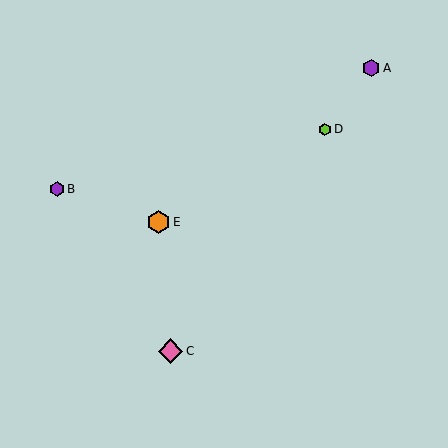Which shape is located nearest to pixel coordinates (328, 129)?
The lime hexagon (labeled D) at (325, 129) is nearest to that location.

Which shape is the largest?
The pink diamond (labeled C) is the largest.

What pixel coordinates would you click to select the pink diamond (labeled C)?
Click at (171, 351) to select the pink diamond C.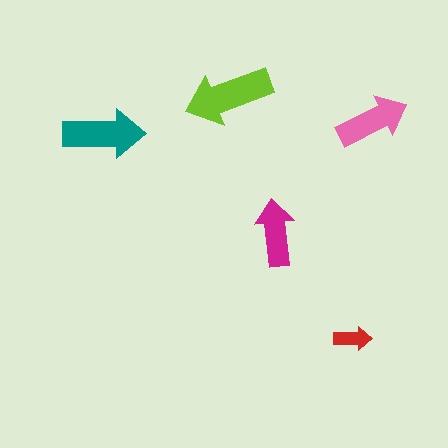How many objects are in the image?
There are 5 objects in the image.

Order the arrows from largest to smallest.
the lime one, the teal one, the pink one, the magenta one, the red one.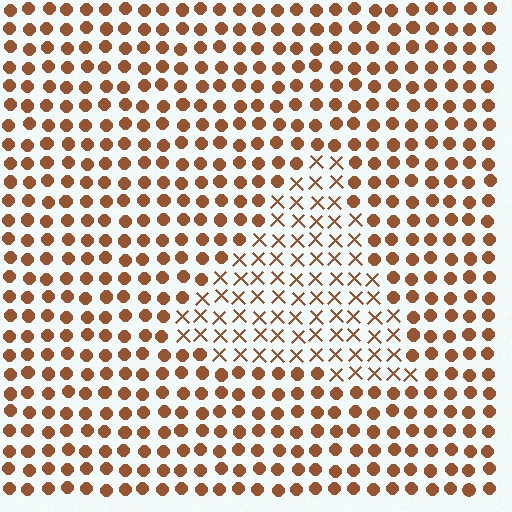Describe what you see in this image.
The image is filled with small brown elements arranged in a uniform grid. A triangle-shaped region contains X marks, while the surrounding area contains circles. The boundary is defined purely by the change in element shape.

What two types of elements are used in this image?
The image uses X marks inside the triangle region and circles outside it.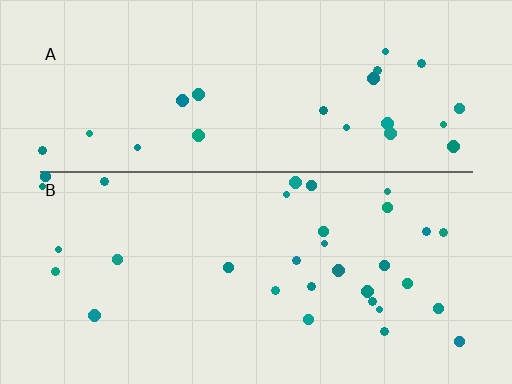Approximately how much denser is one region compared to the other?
Approximately 1.3× — region B over region A.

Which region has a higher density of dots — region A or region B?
B (the bottom).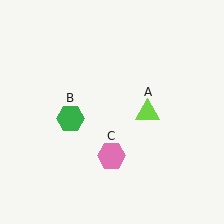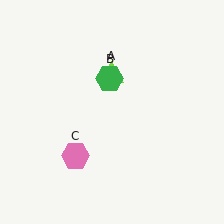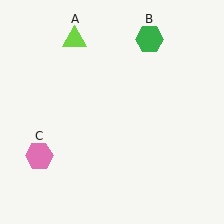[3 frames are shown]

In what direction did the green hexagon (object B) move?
The green hexagon (object B) moved up and to the right.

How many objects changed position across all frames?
3 objects changed position: lime triangle (object A), green hexagon (object B), pink hexagon (object C).